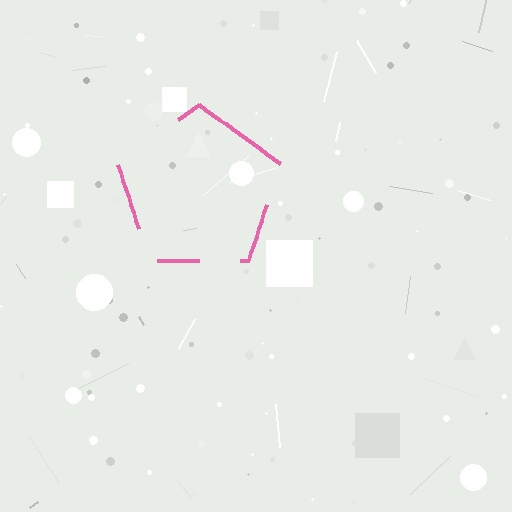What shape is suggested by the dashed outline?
The dashed outline suggests a pentagon.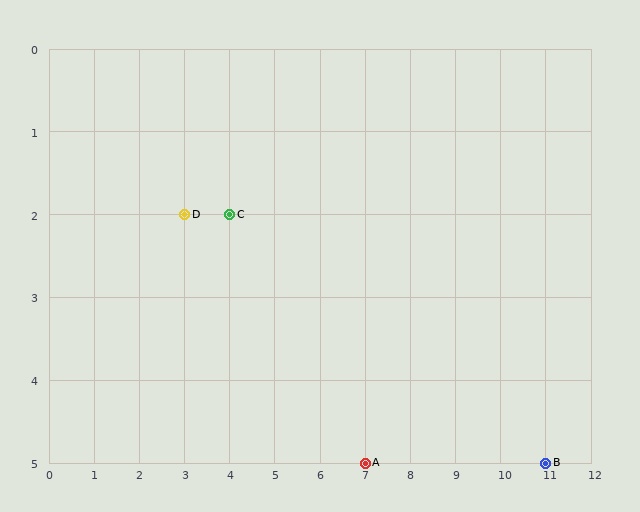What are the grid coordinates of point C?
Point C is at grid coordinates (4, 2).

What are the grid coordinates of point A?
Point A is at grid coordinates (7, 5).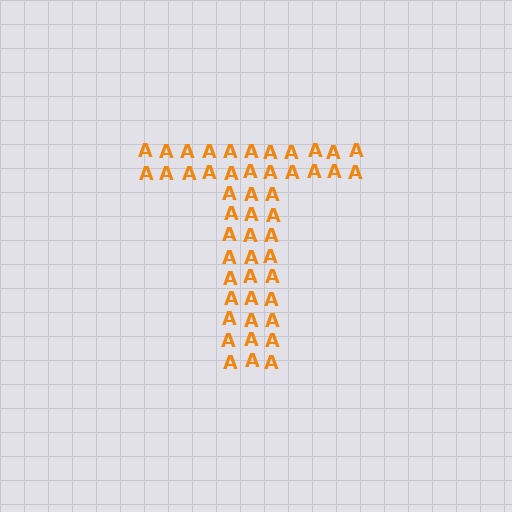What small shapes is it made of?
It is made of small letter A's.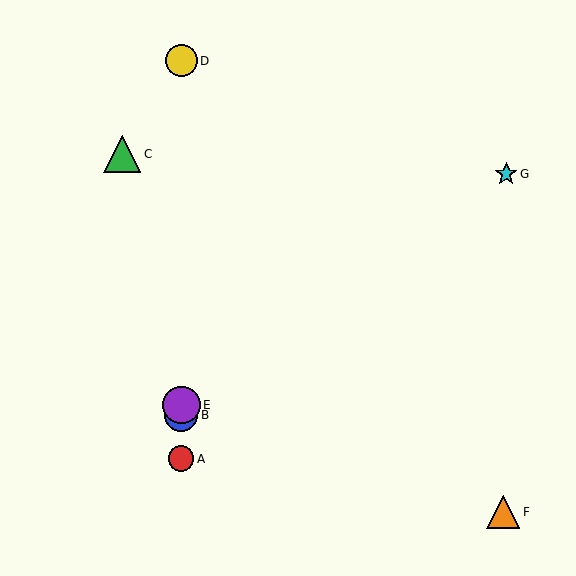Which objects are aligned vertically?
Objects A, B, D, E are aligned vertically.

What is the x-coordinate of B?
Object B is at x≈181.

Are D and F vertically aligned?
No, D is at x≈181 and F is at x≈503.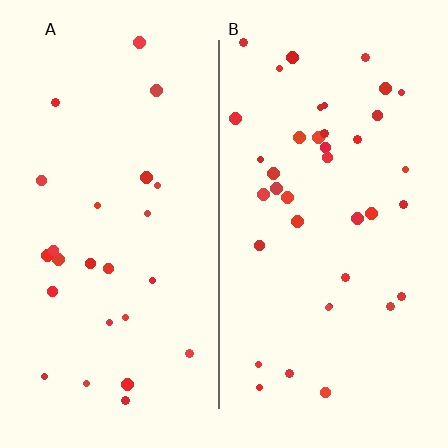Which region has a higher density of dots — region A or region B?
B (the right).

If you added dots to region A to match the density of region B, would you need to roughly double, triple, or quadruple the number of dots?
Approximately double.